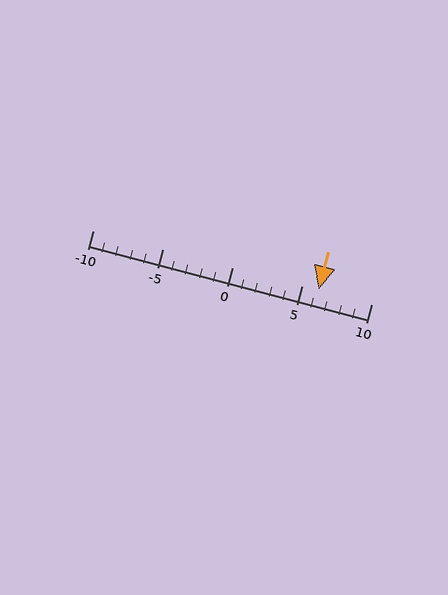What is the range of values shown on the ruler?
The ruler shows values from -10 to 10.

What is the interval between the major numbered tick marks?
The major tick marks are spaced 5 units apart.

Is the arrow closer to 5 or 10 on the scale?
The arrow is closer to 5.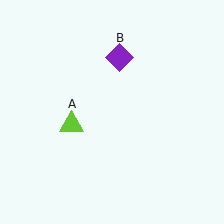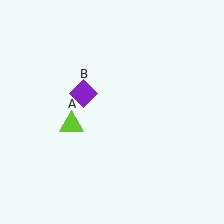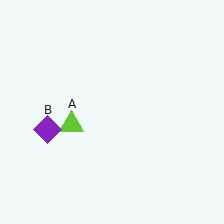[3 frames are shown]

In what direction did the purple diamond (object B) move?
The purple diamond (object B) moved down and to the left.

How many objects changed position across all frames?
1 object changed position: purple diamond (object B).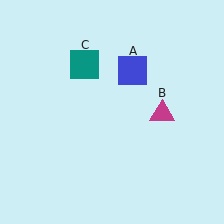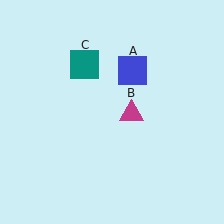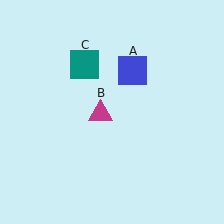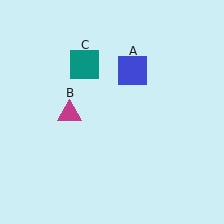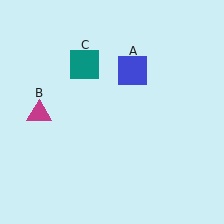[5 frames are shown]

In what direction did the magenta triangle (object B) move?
The magenta triangle (object B) moved left.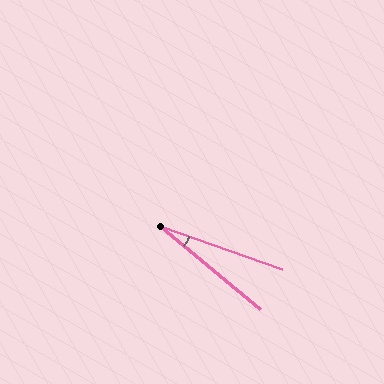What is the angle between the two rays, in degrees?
Approximately 20 degrees.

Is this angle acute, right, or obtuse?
It is acute.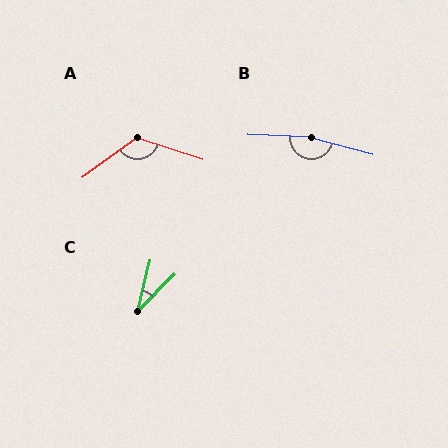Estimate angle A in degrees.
Approximately 126 degrees.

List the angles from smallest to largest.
C (32°), A (126°), B (168°).